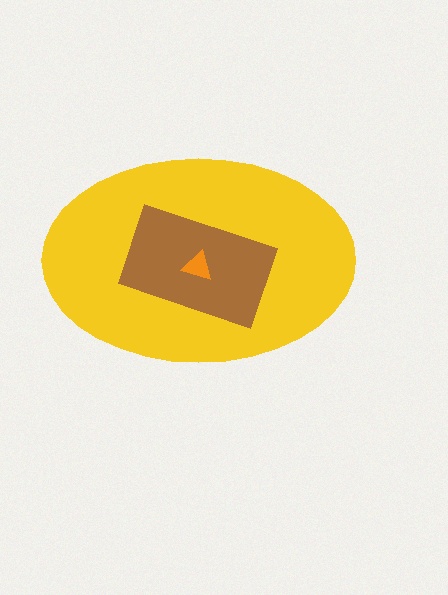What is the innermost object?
The orange triangle.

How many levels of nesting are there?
3.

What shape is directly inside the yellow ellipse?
The brown rectangle.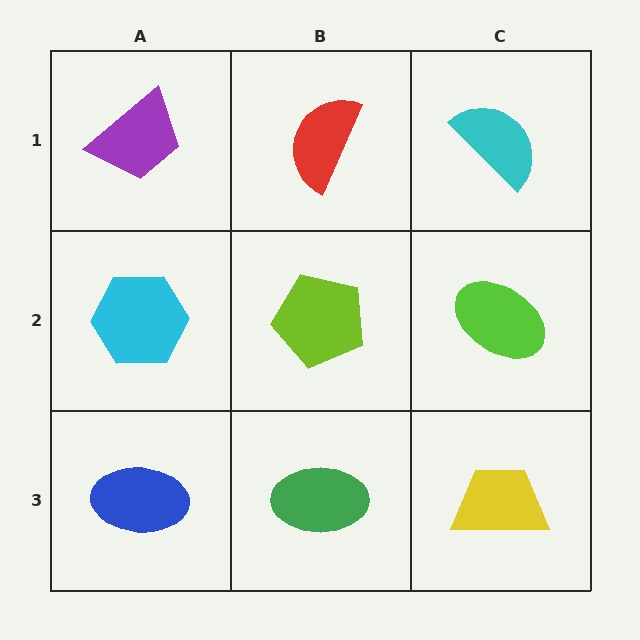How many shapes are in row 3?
3 shapes.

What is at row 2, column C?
A lime ellipse.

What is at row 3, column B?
A green ellipse.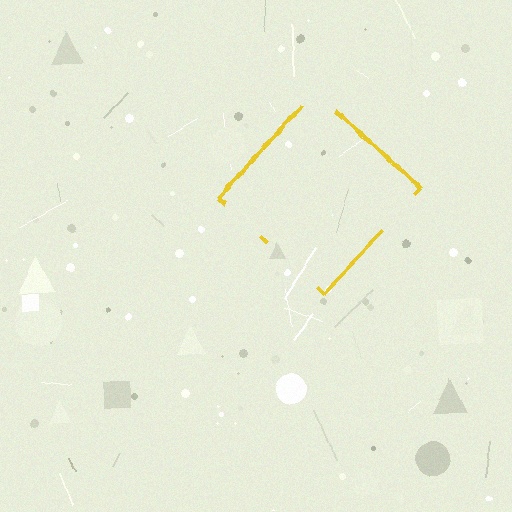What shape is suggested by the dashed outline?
The dashed outline suggests a diamond.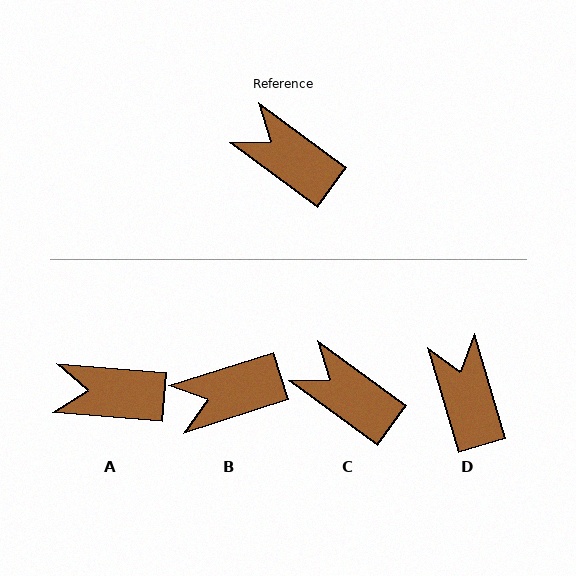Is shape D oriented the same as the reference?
No, it is off by about 37 degrees.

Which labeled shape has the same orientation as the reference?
C.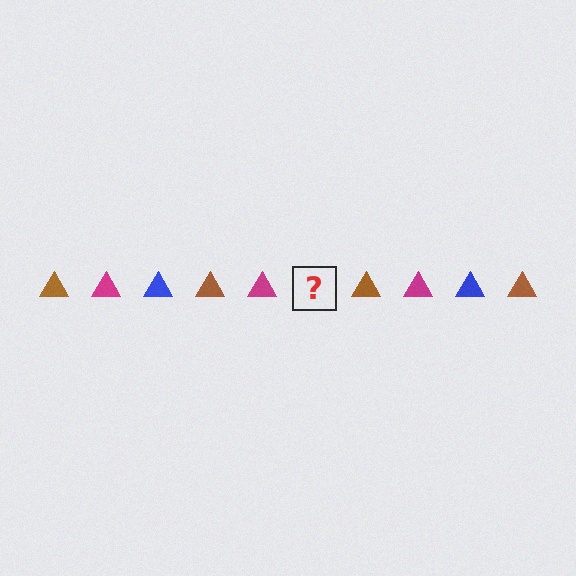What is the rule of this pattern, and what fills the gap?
The rule is that the pattern cycles through brown, magenta, blue triangles. The gap should be filled with a blue triangle.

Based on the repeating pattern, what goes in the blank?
The blank should be a blue triangle.